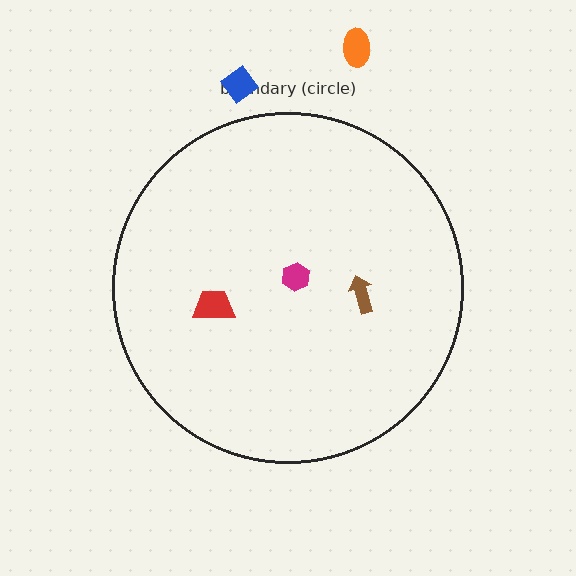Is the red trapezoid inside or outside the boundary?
Inside.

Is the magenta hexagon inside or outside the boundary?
Inside.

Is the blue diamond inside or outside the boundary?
Outside.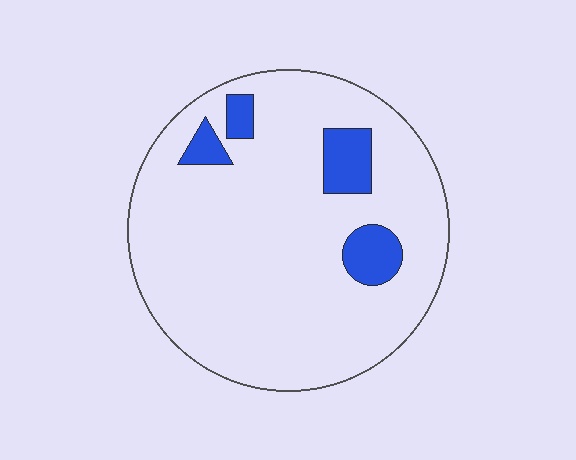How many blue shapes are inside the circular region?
4.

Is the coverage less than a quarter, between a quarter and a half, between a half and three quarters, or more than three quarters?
Less than a quarter.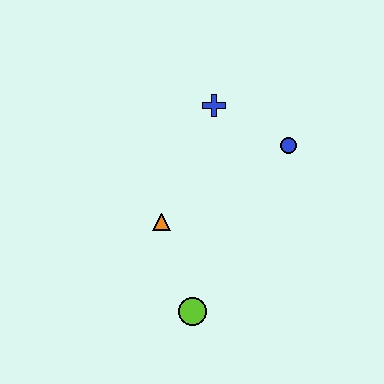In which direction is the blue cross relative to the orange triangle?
The blue cross is above the orange triangle.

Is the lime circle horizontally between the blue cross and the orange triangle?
Yes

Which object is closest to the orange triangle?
The lime circle is closest to the orange triangle.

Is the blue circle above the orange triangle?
Yes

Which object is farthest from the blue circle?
The lime circle is farthest from the blue circle.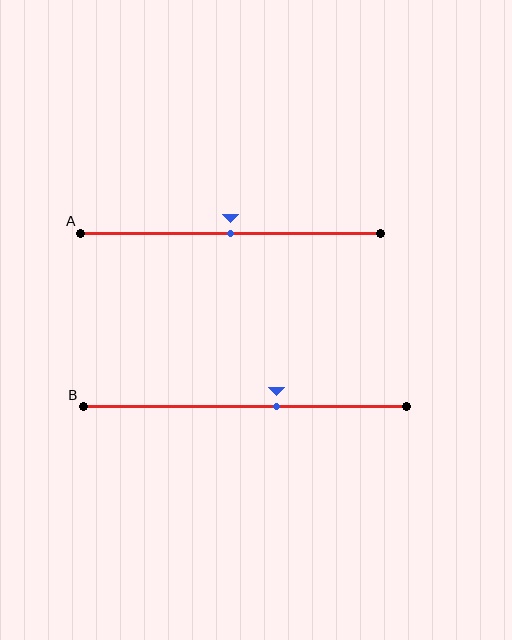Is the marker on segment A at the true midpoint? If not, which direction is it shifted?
Yes, the marker on segment A is at the true midpoint.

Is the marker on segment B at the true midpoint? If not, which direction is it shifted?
No, the marker on segment B is shifted to the right by about 10% of the segment length.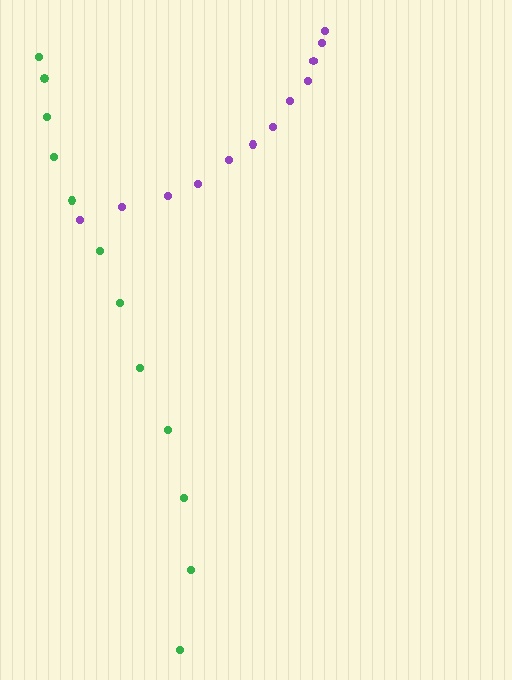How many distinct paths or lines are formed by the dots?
There are 2 distinct paths.